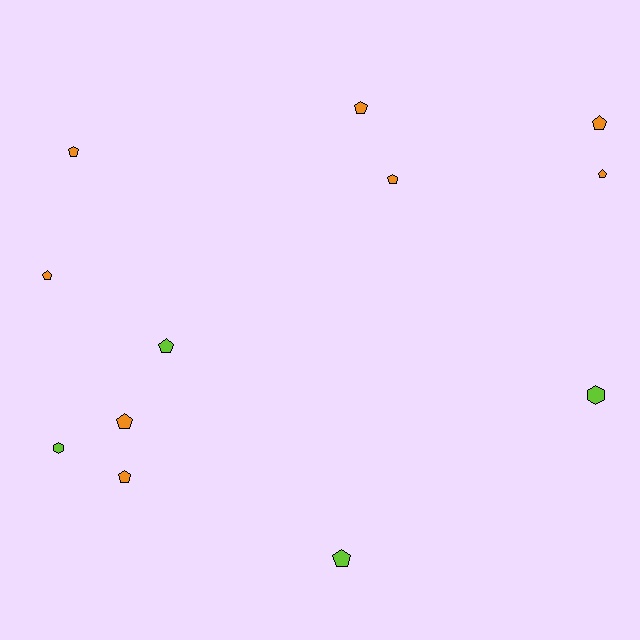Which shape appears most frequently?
Pentagon, with 10 objects.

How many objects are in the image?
There are 12 objects.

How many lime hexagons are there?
There are 2 lime hexagons.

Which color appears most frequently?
Orange, with 8 objects.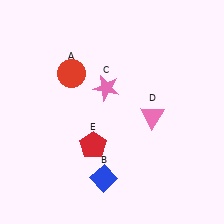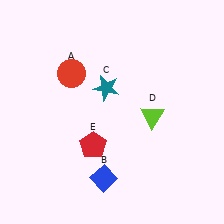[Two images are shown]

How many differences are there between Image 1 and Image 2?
There are 2 differences between the two images.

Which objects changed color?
C changed from pink to teal. D changed from pink to lime.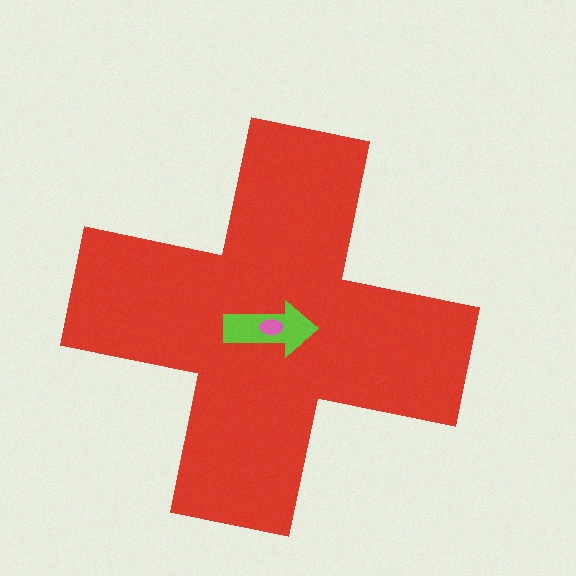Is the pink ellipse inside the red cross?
Yes.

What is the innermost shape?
The pink ellipse.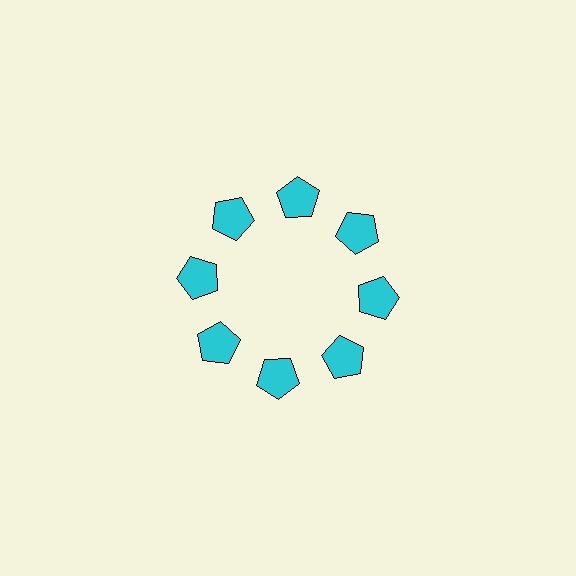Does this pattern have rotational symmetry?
Yes, this pattern has 8-fold rotational symmetry. It looks the same after rotating 45 degrees around the center.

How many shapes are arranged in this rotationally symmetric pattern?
There are 8 shapes, arranged in 8 groups of 1.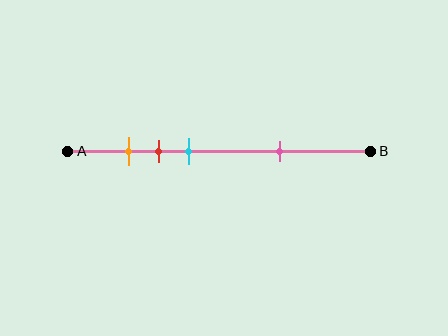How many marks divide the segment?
There are 4 marks dividing the segment.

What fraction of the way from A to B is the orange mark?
The orange mark is approximately 20% (0.2) of the way from A to B.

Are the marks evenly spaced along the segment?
No, the marks are not evenly spaced.